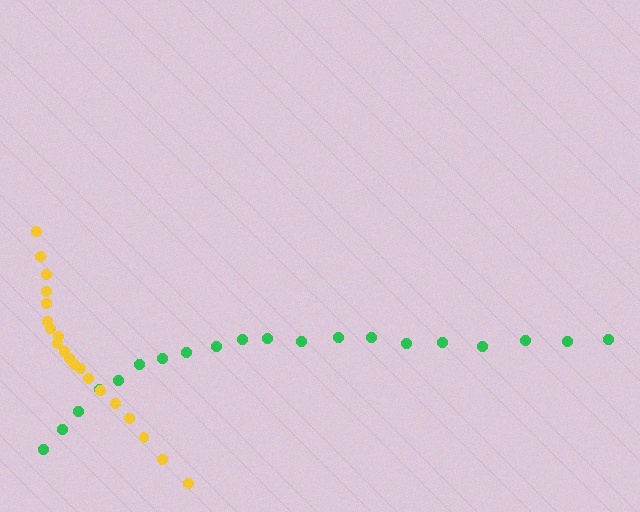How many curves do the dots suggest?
There are 2 distinct paths.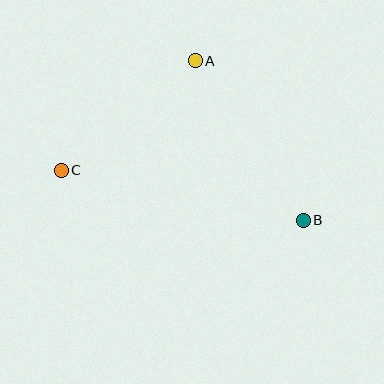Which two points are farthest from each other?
Points B and C are farthest from each other.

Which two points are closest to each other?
Points A and C are closest to each other.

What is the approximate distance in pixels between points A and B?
The distance between A and B is approximately 192 pixels.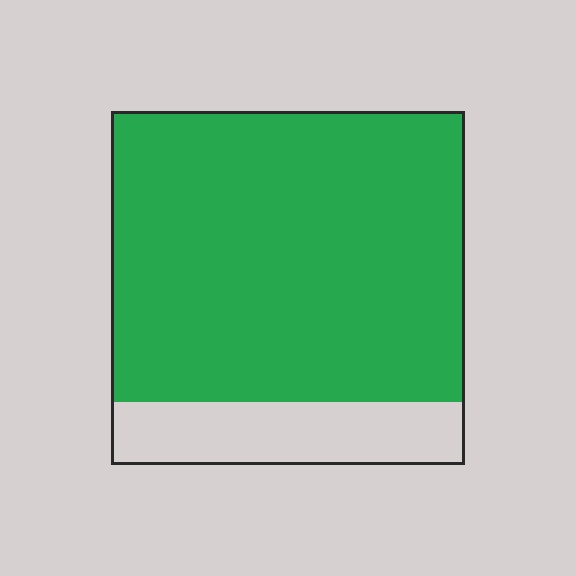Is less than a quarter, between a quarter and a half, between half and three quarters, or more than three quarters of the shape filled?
More than three quarters.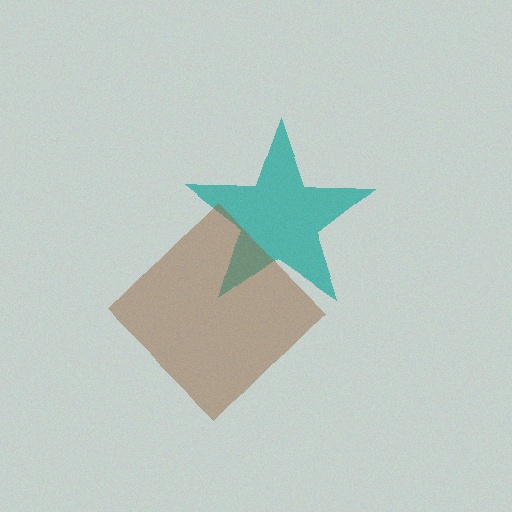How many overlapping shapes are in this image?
There are 2 overlapping shapes in the image.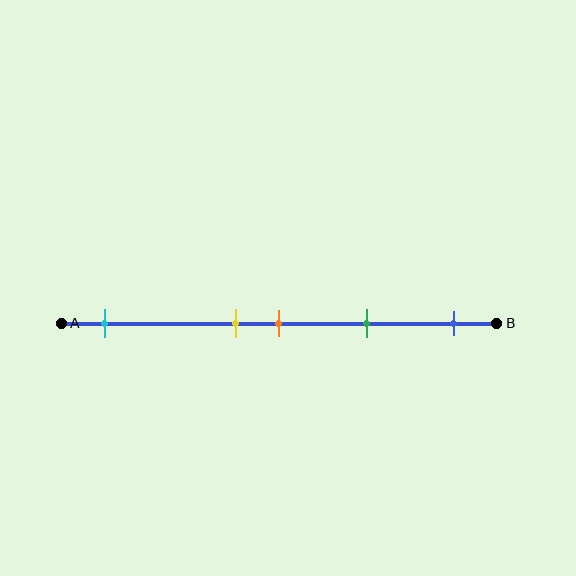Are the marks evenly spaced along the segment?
No, the marks are not evenly spaced.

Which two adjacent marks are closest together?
The yellow and orange marks are the closest adjacent pair.